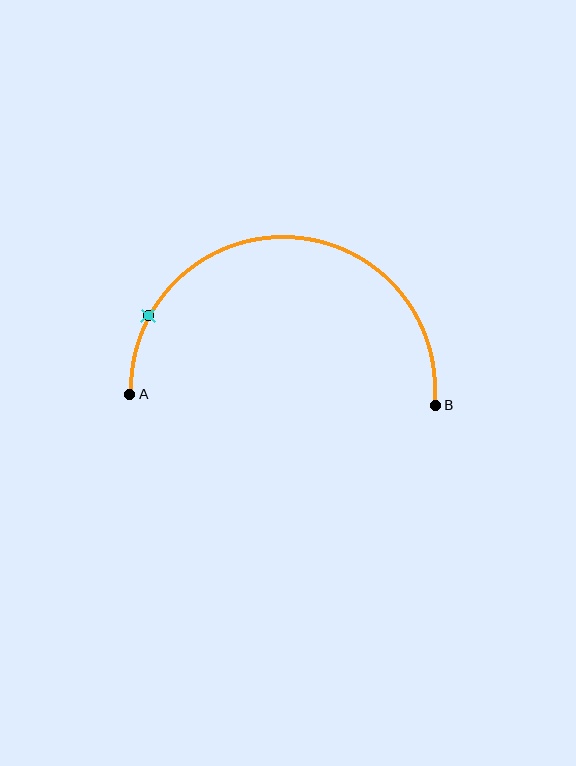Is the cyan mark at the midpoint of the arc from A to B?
No. The cyan mark lies on the arc but is closer to endpoint A. The arc midpoint would be at the point on the curve equidistant along the arc from both A and B.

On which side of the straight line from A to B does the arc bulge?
The arc bulges above the straight line connecting A and B.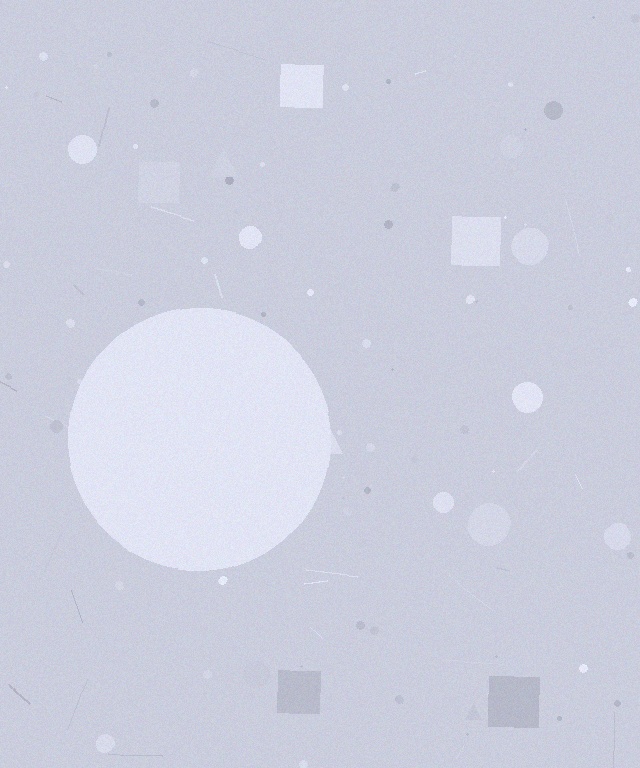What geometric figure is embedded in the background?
A circle is embedded in the background.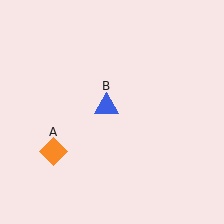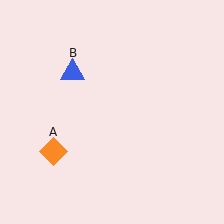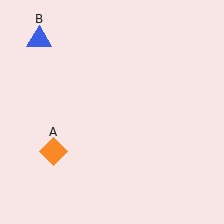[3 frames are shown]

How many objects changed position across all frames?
1 object changed position: blue triangle (object B).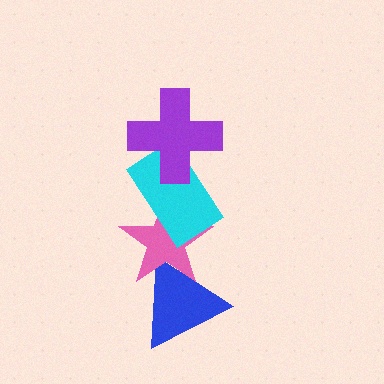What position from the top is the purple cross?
The purple cross is 1st from the top.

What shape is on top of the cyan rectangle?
The purple cross is on top of the cyan rectangle.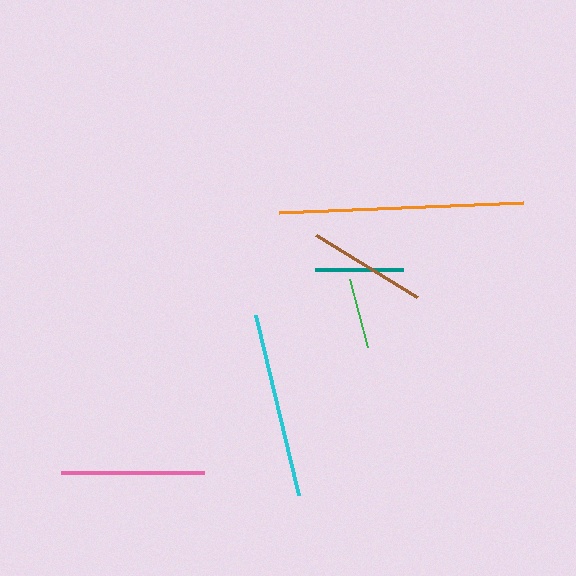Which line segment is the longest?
The orange line is the longest at approximately 245 pixels.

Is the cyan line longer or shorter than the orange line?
The orange line is longer than the cyan line.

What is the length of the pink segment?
The pink segment is approximately 144 pixels long.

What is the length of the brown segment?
The brown segment is approximately 118 pixels long.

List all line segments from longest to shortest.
From longest to shortest: orange, cyan, pink, brown, teal, green.